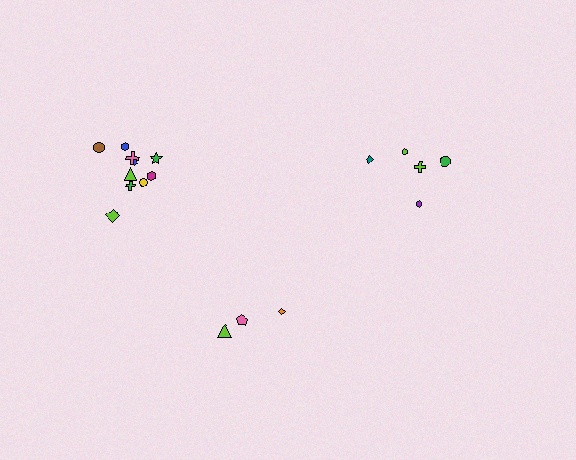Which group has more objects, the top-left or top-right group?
The top-left group.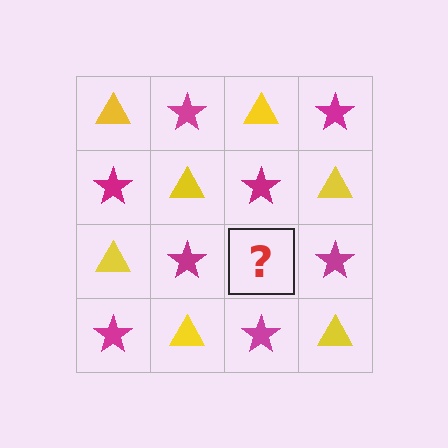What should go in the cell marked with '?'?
The missing cell should contain a yellow triangle.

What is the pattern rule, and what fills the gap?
The rule is that it alternates yellow triangle and magenta star in a checkerboard pattern. The gap should be filled with a yellow triangle.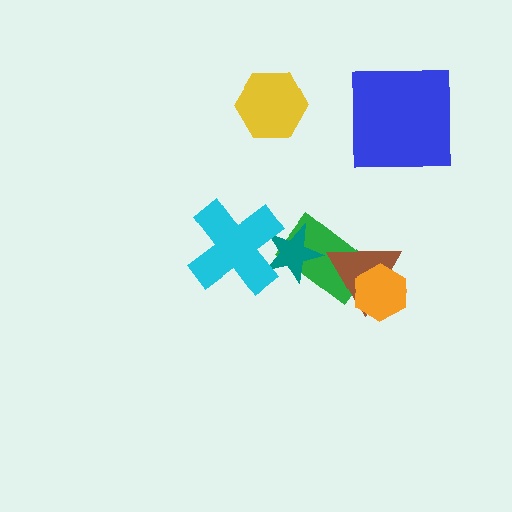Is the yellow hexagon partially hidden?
No, no other shape covers it.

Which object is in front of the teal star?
The cyan cross is in front of the teal star.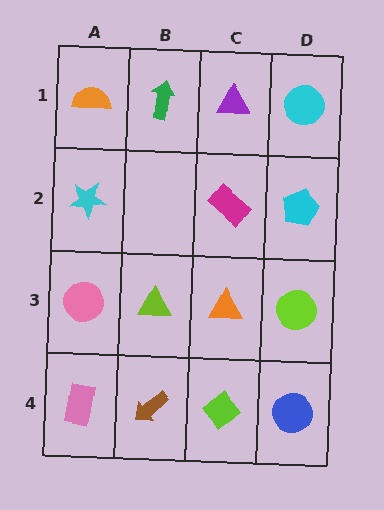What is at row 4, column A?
A pink rectangle.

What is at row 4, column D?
A blue circle.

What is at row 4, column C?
A lime diamond.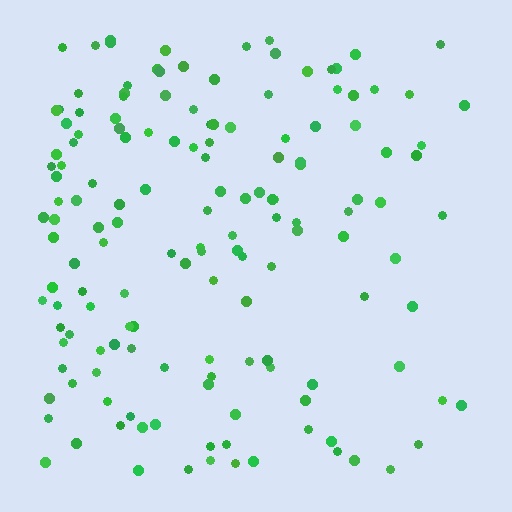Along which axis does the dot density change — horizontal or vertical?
Horizontal.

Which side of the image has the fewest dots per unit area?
The right.